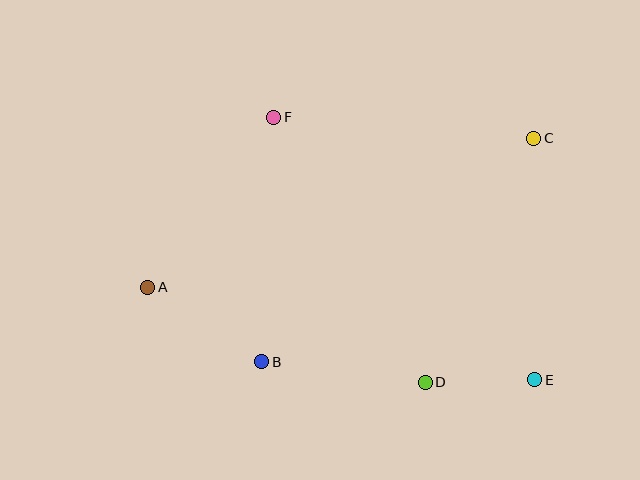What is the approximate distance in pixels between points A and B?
The distance between A and B is approximately 136 pixels.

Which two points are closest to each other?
Points D and E are closest to each other.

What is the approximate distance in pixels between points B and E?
The distance between B and E is approximately 273 pixels.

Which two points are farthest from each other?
Points A and C are farthest from each other.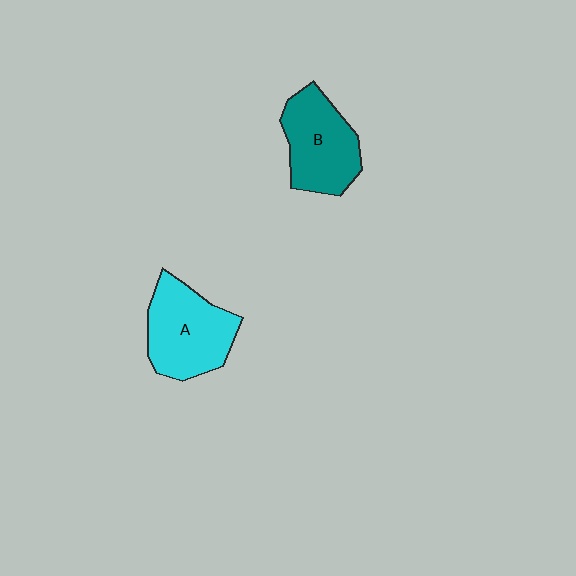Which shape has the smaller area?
Shape B (teal).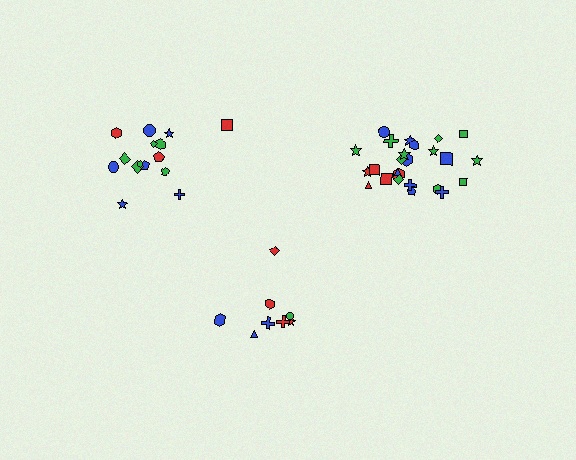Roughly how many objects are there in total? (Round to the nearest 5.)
Roughly 50 objects in total.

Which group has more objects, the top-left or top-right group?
The top-right group.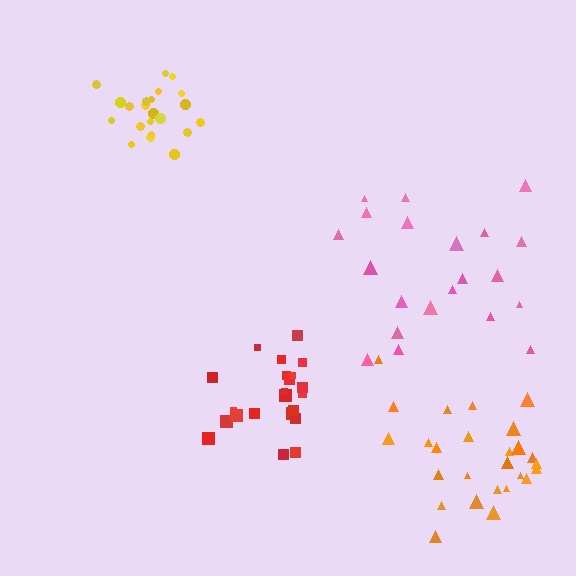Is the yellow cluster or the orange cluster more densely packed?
Yellow.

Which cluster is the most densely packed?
Yellow.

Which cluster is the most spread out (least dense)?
Pink.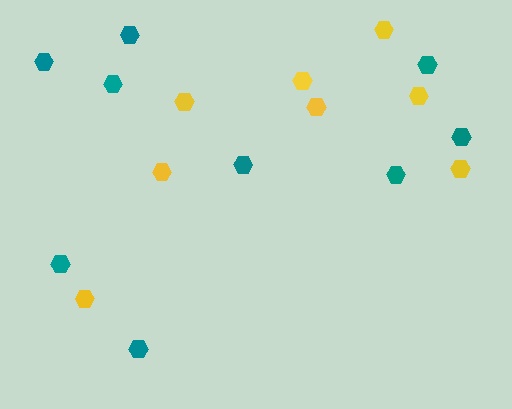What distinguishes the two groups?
There are 2 groups: one group of teal hexagons (9) and one group of yellow hexagons (8).